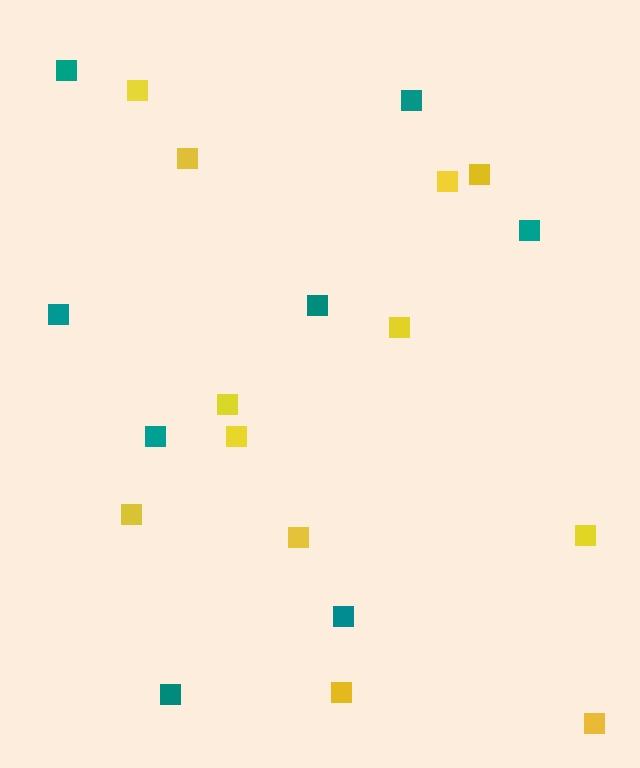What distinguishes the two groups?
There are 2 groups: one group of teal squares (8) and one group of yellow squares (12).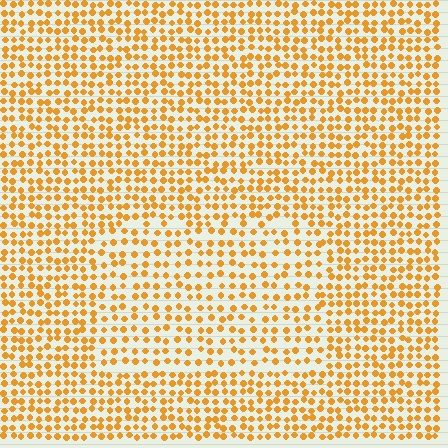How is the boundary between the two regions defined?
The boundary is defined by a change in element density (approximately 1.5x ratio). All elements are the same color, size, and shape.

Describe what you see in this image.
The image contains small orange elements arranged at two different densities. A rectangle-shaped region is visible where the elements are less densely packed than the surrounding area.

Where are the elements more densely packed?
The elements are more densely packed outside the rectangle boundary.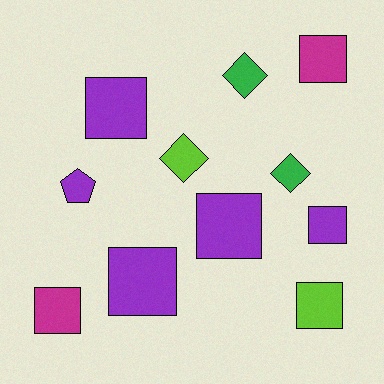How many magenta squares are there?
There are 2 magenta squares.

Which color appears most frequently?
Purple, with 5 objects.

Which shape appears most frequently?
Square, with 7 objects.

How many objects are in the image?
There are 11 objects.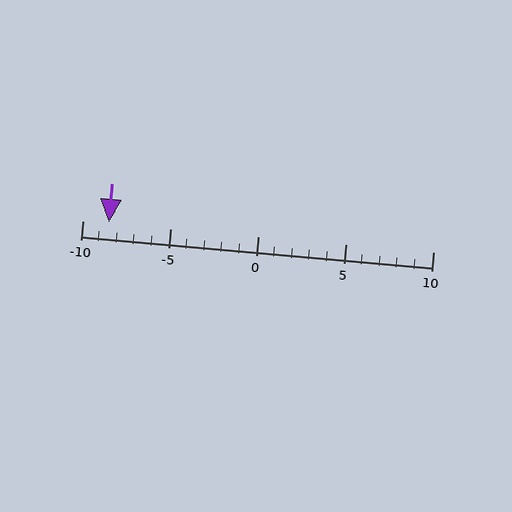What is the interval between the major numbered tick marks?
The major tick marks are spaced 5 units apart.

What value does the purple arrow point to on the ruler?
The purple arrow points to approximately -8.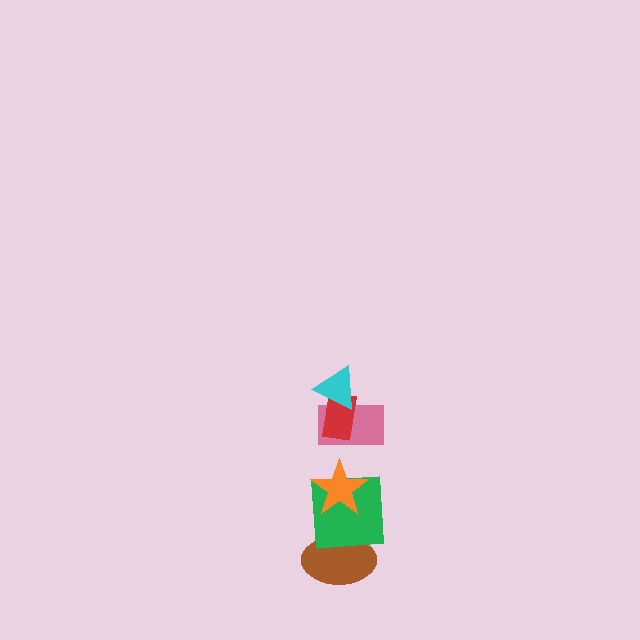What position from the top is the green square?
The green square is 5th from the top.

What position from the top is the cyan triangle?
The cyan triangle is 1st from the top.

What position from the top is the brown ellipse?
The brown ellipse is 6th from the top.